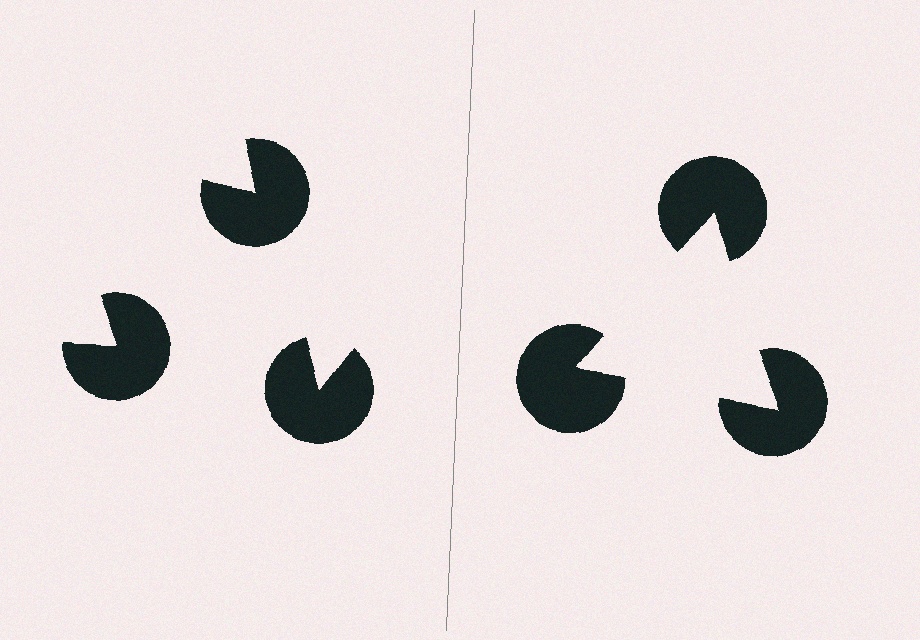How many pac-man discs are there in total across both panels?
6 — 3 on each side.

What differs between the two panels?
The pac-man discs are positioned identically on both sides; only the wedge orientations differ. On the right they align to a triangle; on the left they are misaligned.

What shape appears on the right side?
An illusory triangle.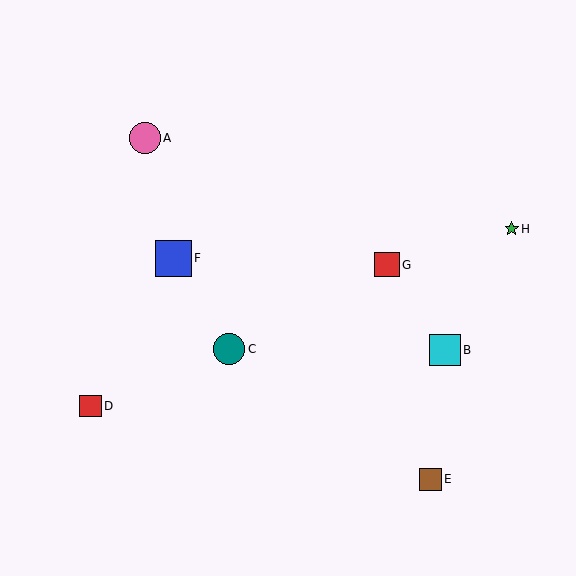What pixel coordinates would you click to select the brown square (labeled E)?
Click at (430, 479) to select the brown square E.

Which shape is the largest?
The blue square (labeled F) is the largest.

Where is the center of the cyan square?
The center of the cyan square is at (445, 350).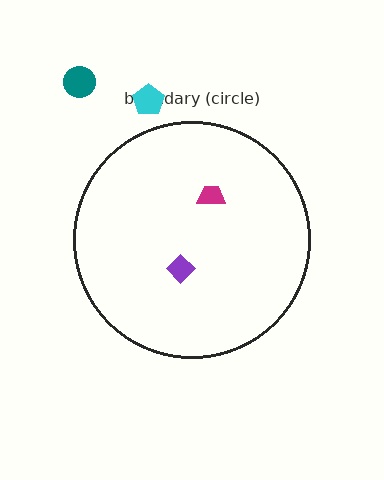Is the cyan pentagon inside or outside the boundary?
Outside.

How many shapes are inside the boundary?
2 inside, 2 outside.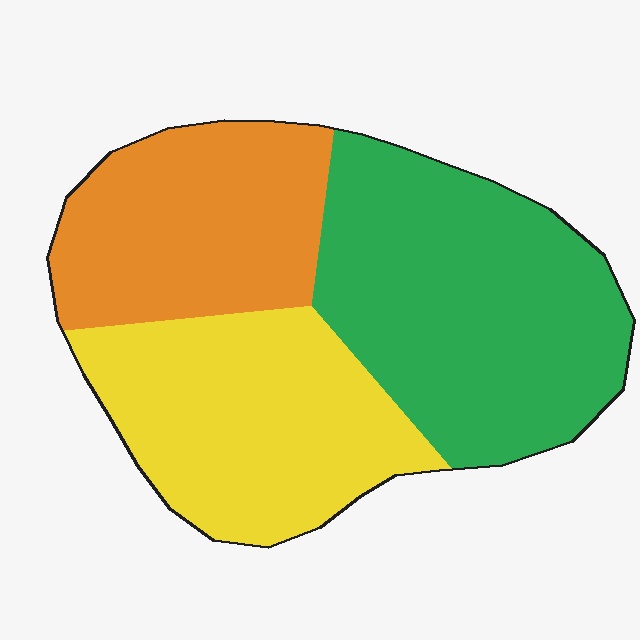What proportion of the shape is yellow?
Yellow covers roughly 30% of the shape.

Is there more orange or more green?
Green.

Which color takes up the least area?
Orange, at roughly 25%.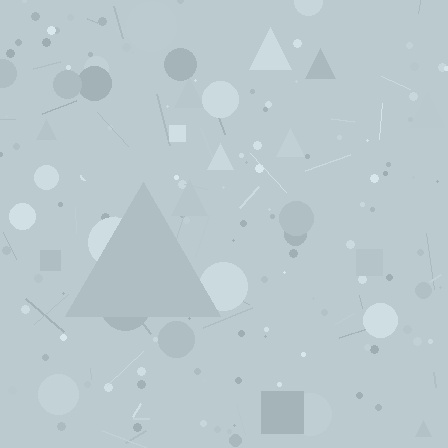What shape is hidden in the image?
A triangle is hidden in the image.